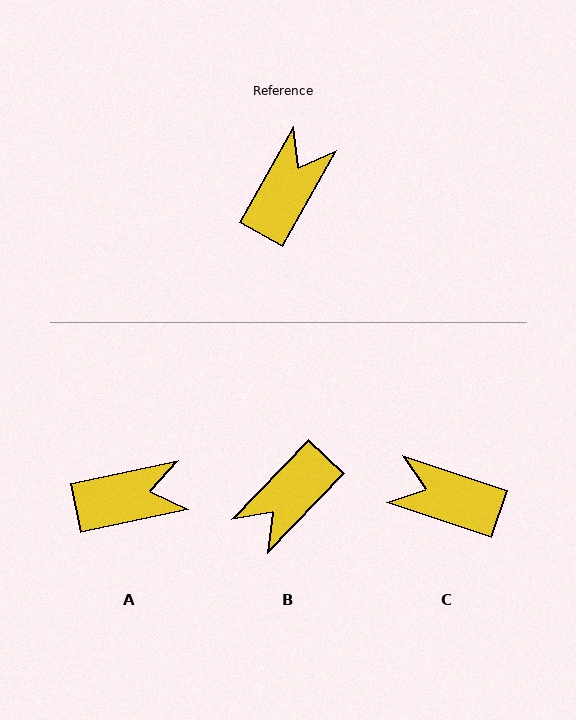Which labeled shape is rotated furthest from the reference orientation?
B, about 166 degrees away.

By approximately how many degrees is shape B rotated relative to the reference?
Approximately 166 degrees counter-clockwise.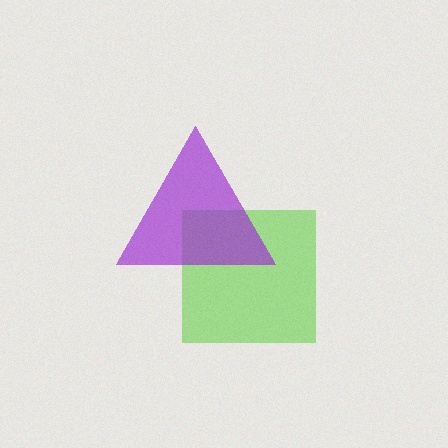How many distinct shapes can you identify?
There are 2 distinct shapes: a lime square, a purple triangle.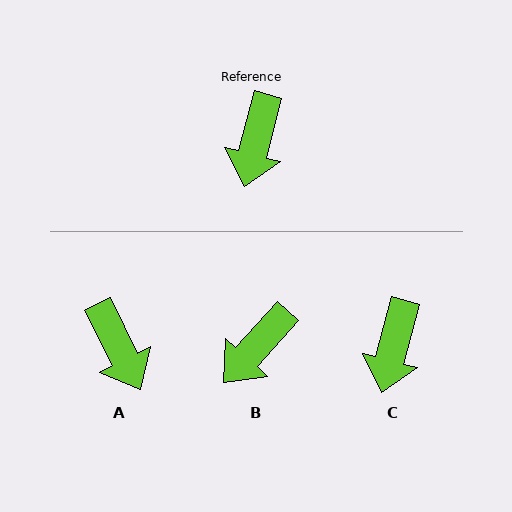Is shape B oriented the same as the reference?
No, it is off by about 28 degrees.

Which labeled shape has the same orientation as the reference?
C.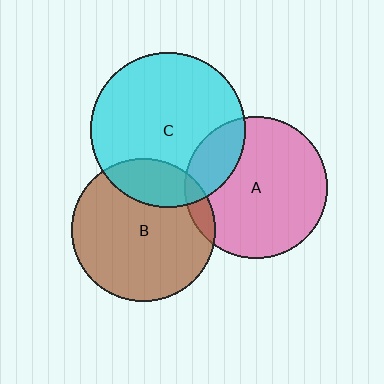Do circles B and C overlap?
Yes.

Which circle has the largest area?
Circle C (cyan).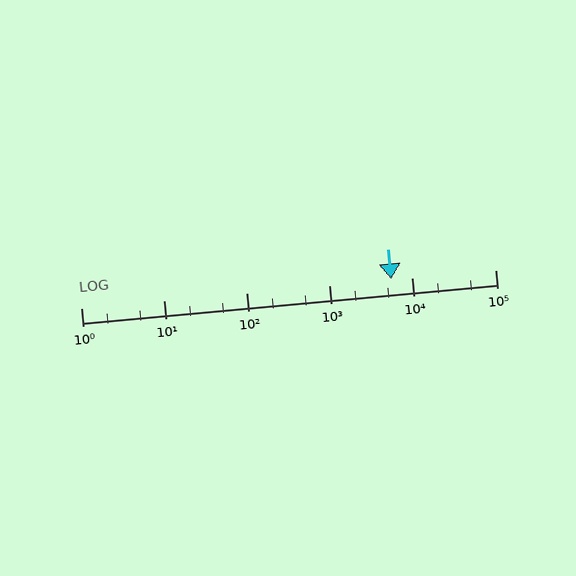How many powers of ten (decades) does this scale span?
The scale spans 5 decades, from 1 to 100000.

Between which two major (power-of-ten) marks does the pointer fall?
The pointer is between 1000 and 10000.